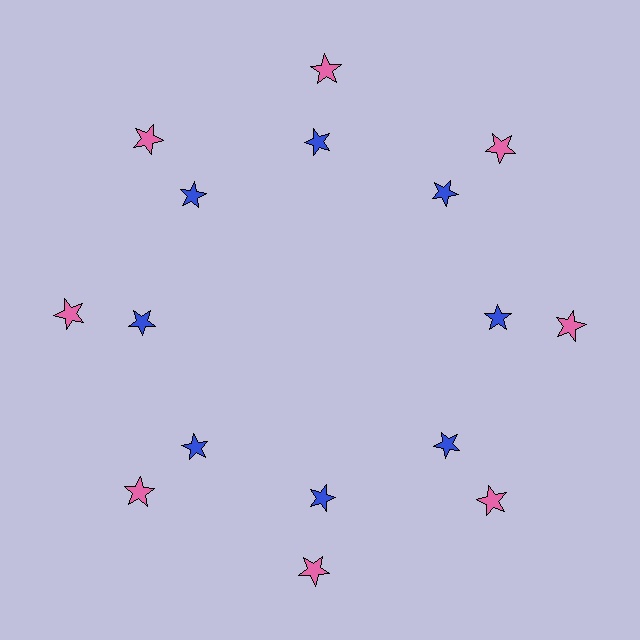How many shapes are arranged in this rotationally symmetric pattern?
There are 16 shapes, arranged in 8 groups of 2.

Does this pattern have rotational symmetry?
Yes, this pattern has 8-fold rotational symmetry. It looks the same after rotating 45 degrees around the center.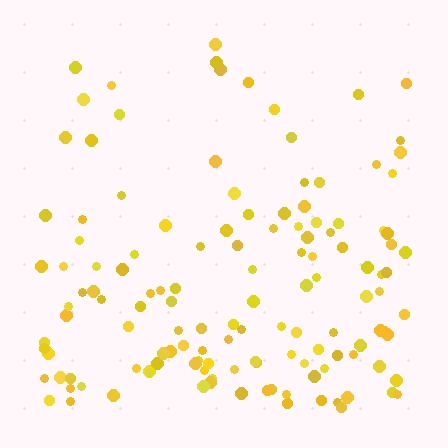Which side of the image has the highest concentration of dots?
The bottom.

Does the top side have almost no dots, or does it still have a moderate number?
Still a moderate number, just noticeably fewer than the bottom.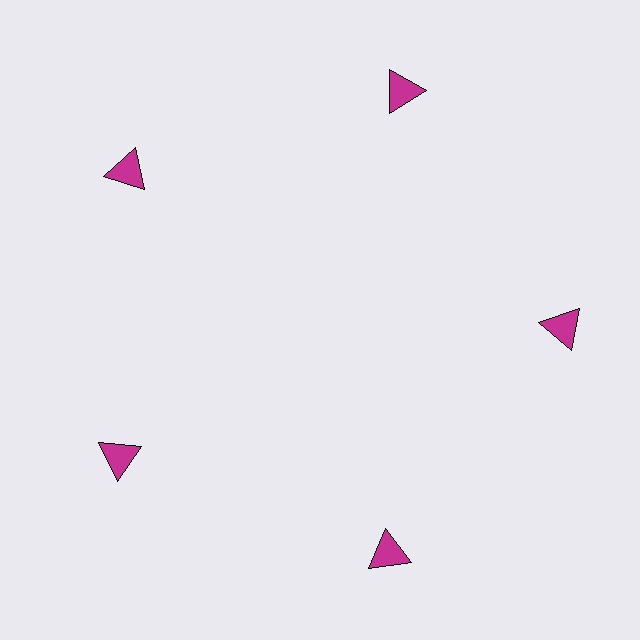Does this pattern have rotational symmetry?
Yes, this pattern has 5-fold rotational symmetry. It looks the same after rotating 72 degrees around the center.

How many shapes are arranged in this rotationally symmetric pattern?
There are 5 shapes, arranged in 5 groups of 1.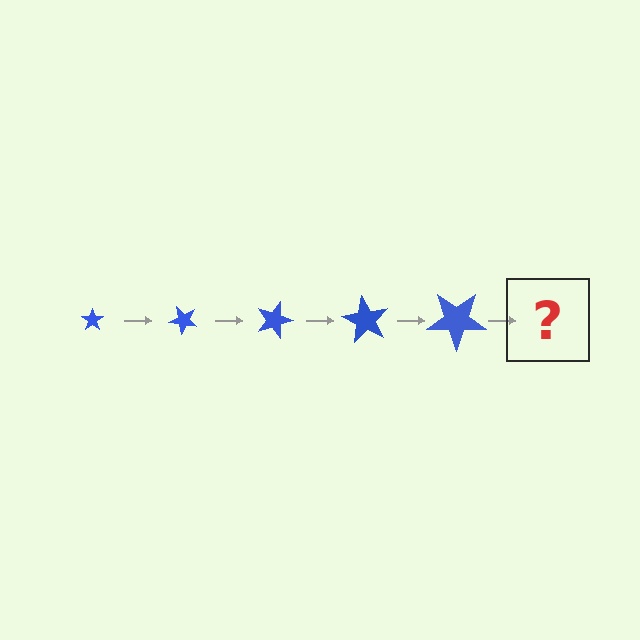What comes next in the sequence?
The next element should be a star, larger than the previous one and rotated 225 degrees from the start.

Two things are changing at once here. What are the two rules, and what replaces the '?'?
The two rules are that the star grows larger each step and it rotates 45 degrees each step. The '?' should be a star, larger than the previous one and rotated 225 degrees from the start.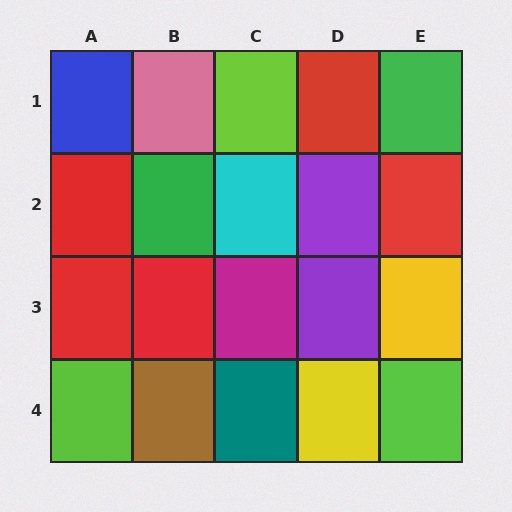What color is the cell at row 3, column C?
Magenta.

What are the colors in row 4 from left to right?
Lime, brown, teal, yellow, lime.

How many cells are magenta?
1 cell is magenta.